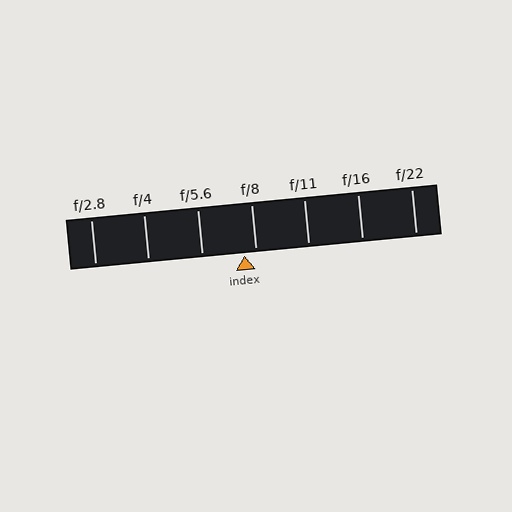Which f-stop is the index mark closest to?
The index mark is closest to f/8.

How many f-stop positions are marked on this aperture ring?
There are 7 f-stop positions marked.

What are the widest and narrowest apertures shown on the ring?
The widest aperture shown is f/2.8 and the narrowest is f/22.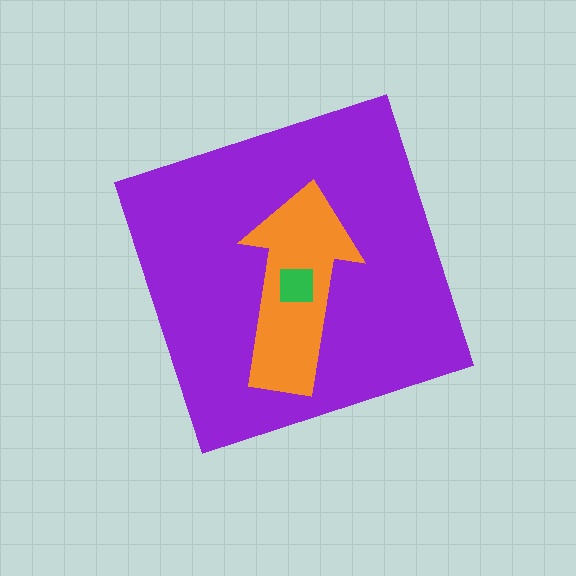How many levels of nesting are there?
3.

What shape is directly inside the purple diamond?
The orange arrow.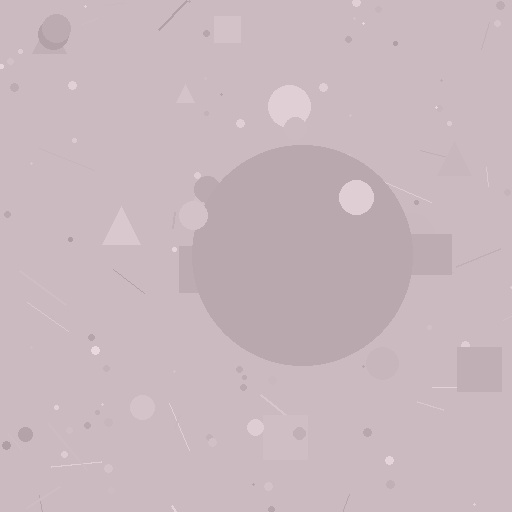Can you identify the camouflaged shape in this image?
The camouflaged shape is a circle.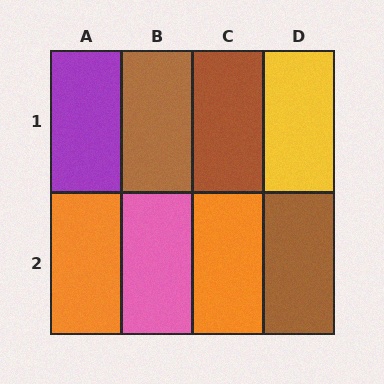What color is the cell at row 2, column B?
Pink.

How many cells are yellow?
1 cell is yellow.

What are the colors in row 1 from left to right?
Purple, brown, brown, yellow.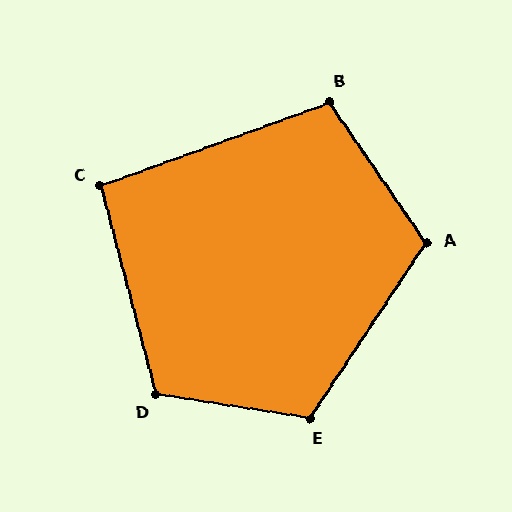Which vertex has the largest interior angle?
E, at approximately 115 degrees.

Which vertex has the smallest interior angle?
C, at approximately 95 degrees.